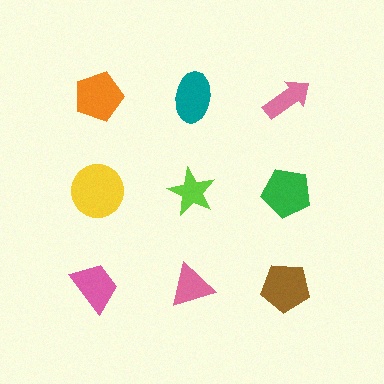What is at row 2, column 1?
A yellow circle.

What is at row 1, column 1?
An orange pentagon.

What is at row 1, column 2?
A teal ellipse.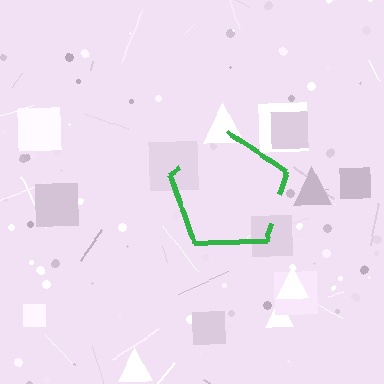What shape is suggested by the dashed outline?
The dashed outline suggests a pentagon.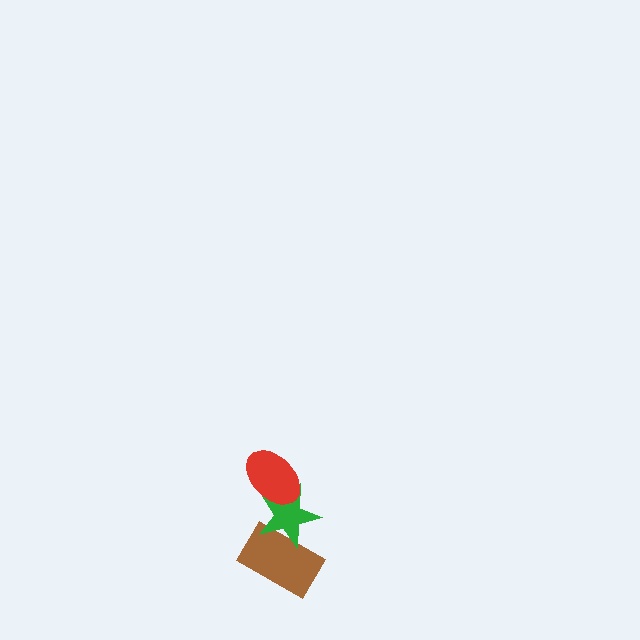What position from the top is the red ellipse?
The red ellipse is 1st from the top.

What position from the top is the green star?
The green star is 2nd from the top.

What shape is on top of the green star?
The red ellipse is on top of the green star.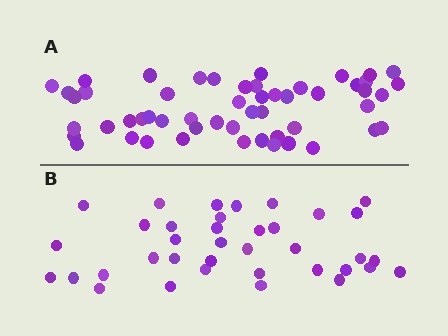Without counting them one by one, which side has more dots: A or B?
Region A (the top region) has more dots.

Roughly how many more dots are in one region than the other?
Region A has approximately 15 more dots than region B.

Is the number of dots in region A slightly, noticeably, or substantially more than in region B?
Region A has noticeably more, but not dramatically so. The ratio is roughly 1.4 to 1.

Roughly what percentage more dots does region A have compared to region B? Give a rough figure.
About 45% more.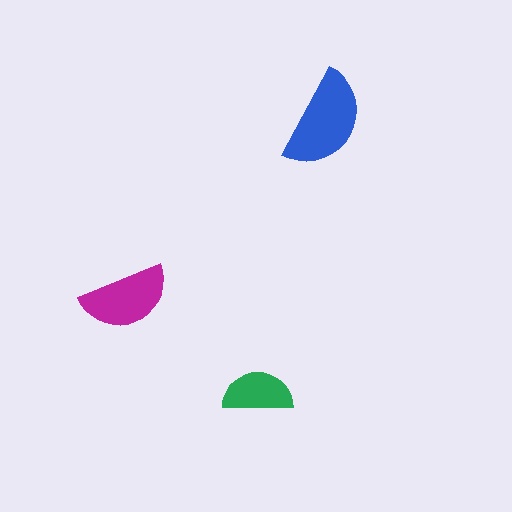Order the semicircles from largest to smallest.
the blue one, the magenta one, the green one.